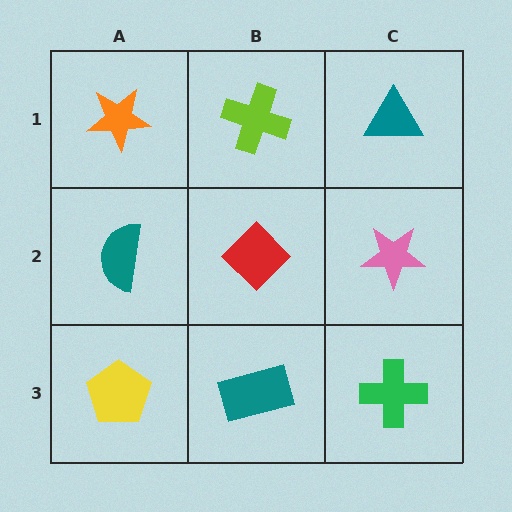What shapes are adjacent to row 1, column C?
A pink star (row 2, column C), a lime cross (row 1, column B).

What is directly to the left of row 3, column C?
A teal rectangle.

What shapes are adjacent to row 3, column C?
A pink star (row 2, column C), a teal rectangle (row 3, column B).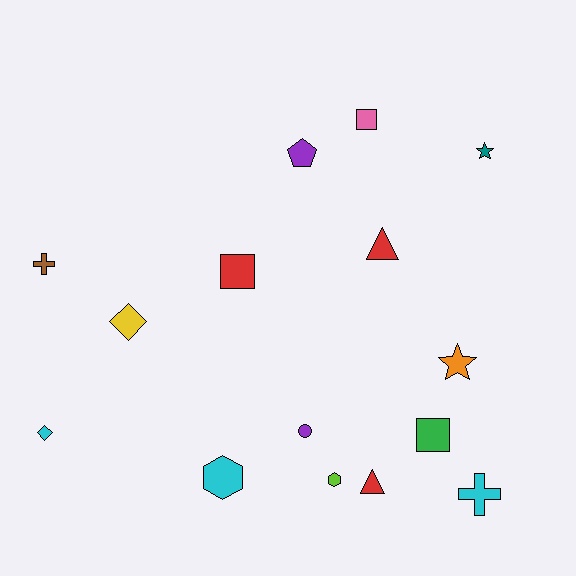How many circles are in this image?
There is 1 circle.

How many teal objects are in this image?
There is 1 teal object.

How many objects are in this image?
There are 15 objects.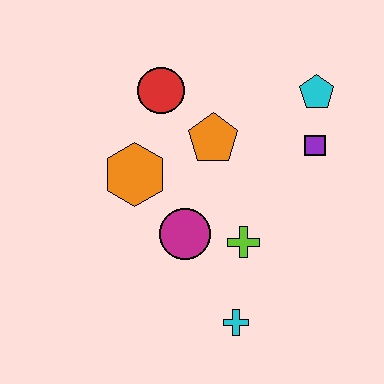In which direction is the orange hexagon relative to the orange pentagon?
The orange hexagon is to the left of the orange pentagon.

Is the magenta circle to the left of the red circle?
No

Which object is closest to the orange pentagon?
The red circle is closest to the orange pentagon.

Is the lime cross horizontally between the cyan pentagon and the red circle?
Yes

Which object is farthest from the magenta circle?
The cyan pentagon is farthest from the magenta circle.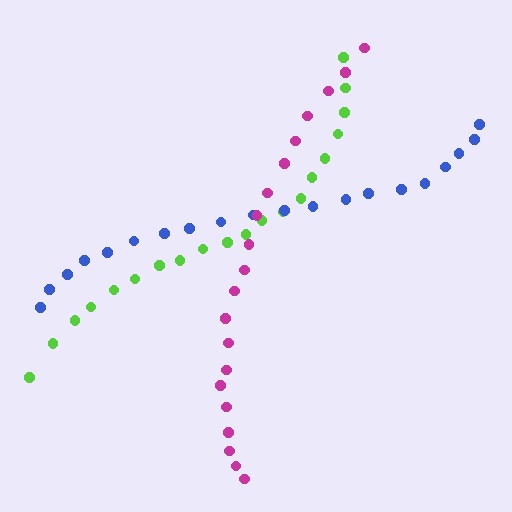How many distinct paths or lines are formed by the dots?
There are 3 distinct paths.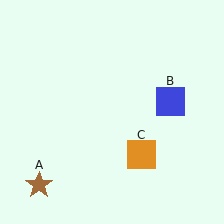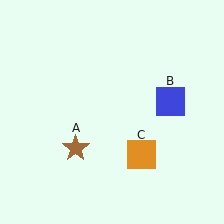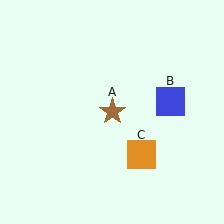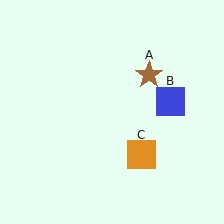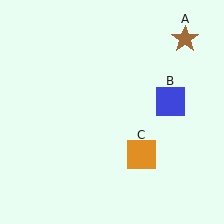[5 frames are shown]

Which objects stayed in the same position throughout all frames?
Blue square (object B) and orange square (object C) remained stationary.